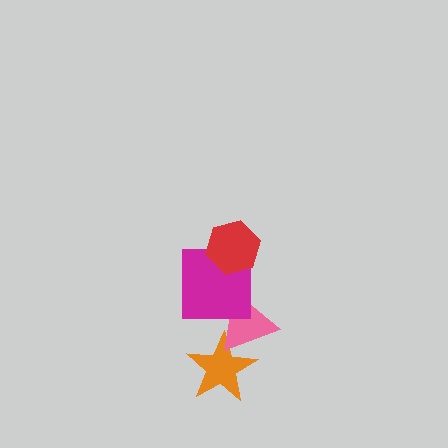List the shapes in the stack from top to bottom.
From top to bottom: the red hexagon, the magenta square, the pink triangle, the orange star.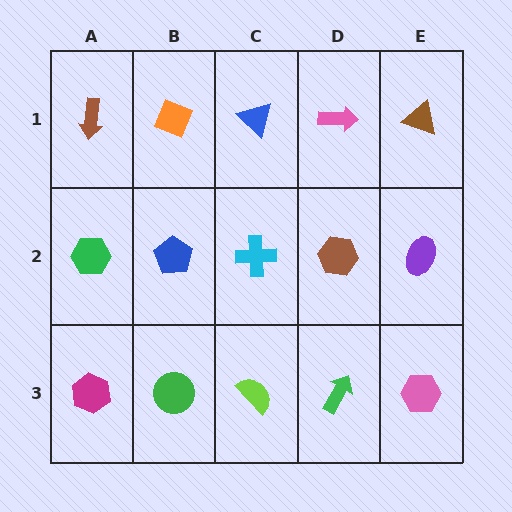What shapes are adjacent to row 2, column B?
An orange diamond (row 1, column B), a green circle (row 3, column B), a green hexagon (row 2, column A), a cyan cross (row 2, column C).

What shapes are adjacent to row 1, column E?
A purple ellipse (row 2, column E), a pink arrow (row 1, column D).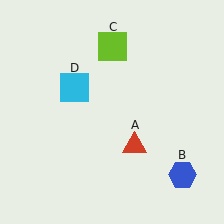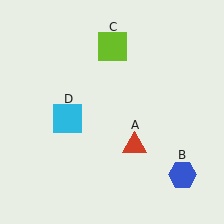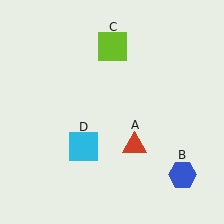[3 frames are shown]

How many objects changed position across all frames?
1 object changed position: cyan square (object D).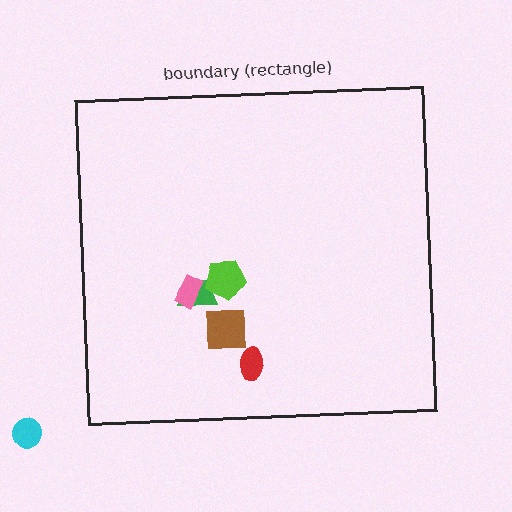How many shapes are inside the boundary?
5 inside, 1 outside.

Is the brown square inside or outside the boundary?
Inside.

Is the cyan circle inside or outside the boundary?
Outside.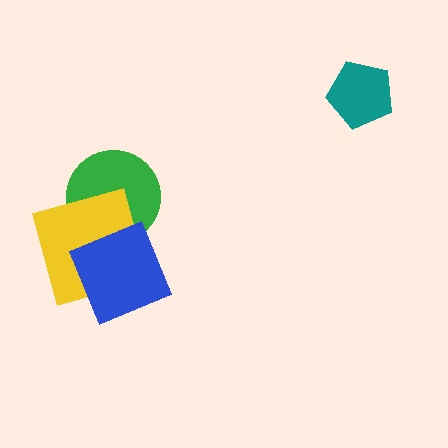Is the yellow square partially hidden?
Yes, it is partially covered by another shape.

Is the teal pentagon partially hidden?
No, no other shape covers it.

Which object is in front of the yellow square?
The blue square is in front of the yellow square.